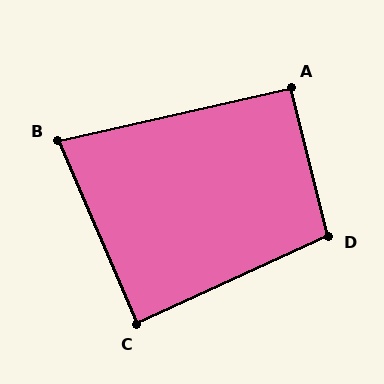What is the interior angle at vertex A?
Approximately 92 degrees (approximately right).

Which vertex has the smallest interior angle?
B, at approximately 80 degrees.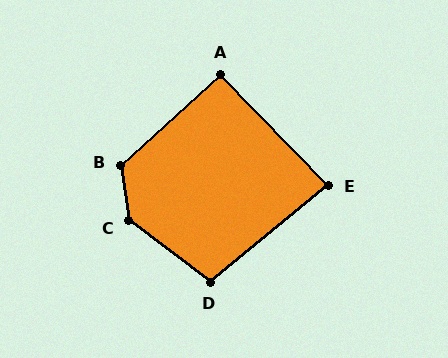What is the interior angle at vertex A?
Approximately 92 degrees (approximately right).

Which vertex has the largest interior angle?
C, at approximately 135 degrees.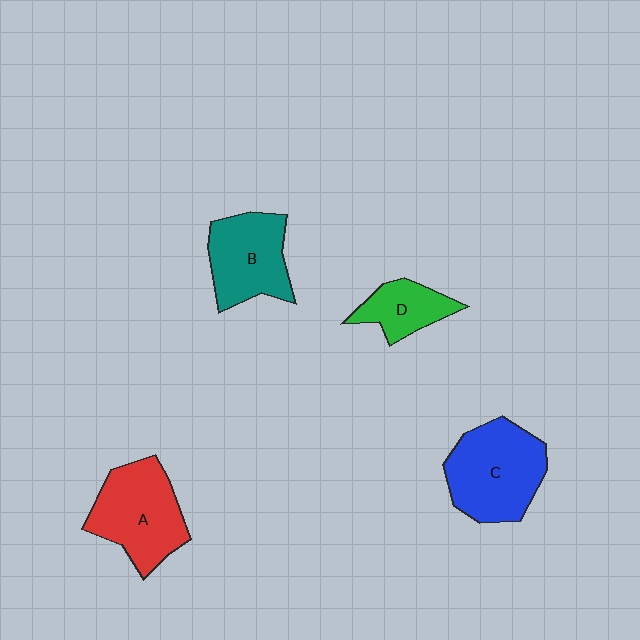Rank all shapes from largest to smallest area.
From largest to smallest: C (blue), A (red), B (teal), D (green).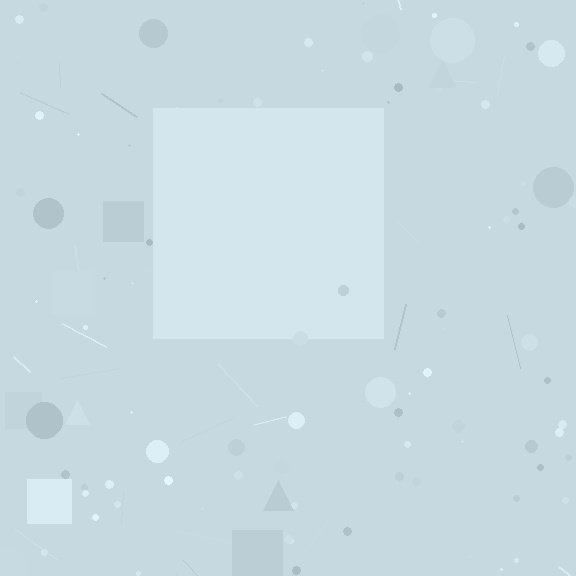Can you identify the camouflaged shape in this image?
The camouflaged shape is a square.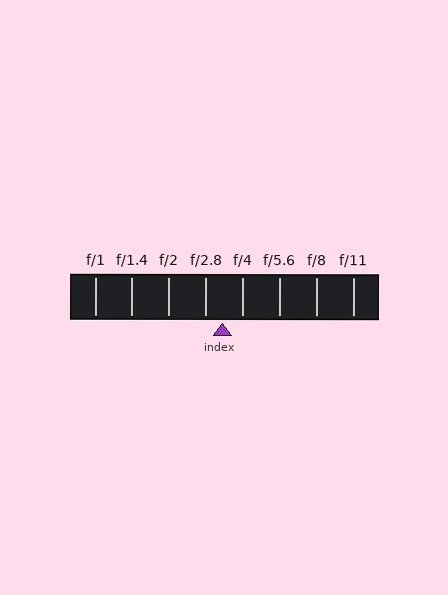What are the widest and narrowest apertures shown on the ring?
The widest aperture shown is f/1 and the narrowest is f/11.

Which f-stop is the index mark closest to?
The index mark is closest to f/2.8.